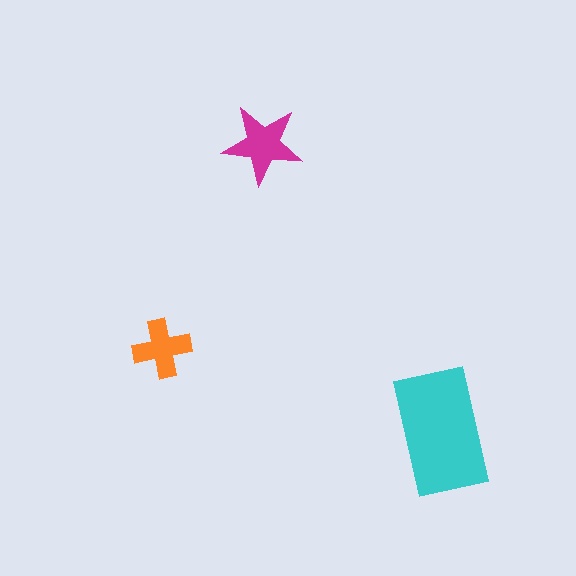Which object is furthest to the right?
The cyan rectangle is rightmost.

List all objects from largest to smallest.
The cyan rectangle, the magenta star, the orange cross.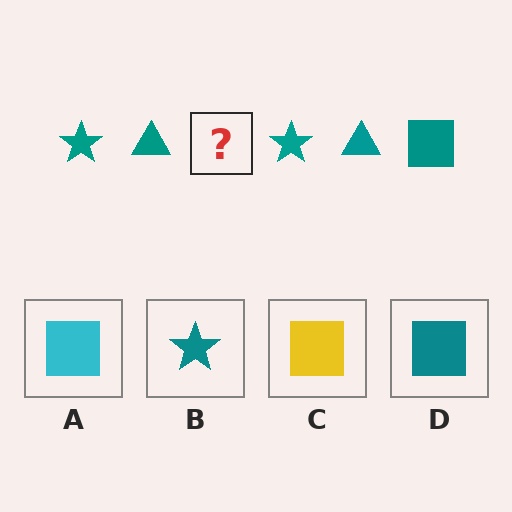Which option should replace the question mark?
Option D.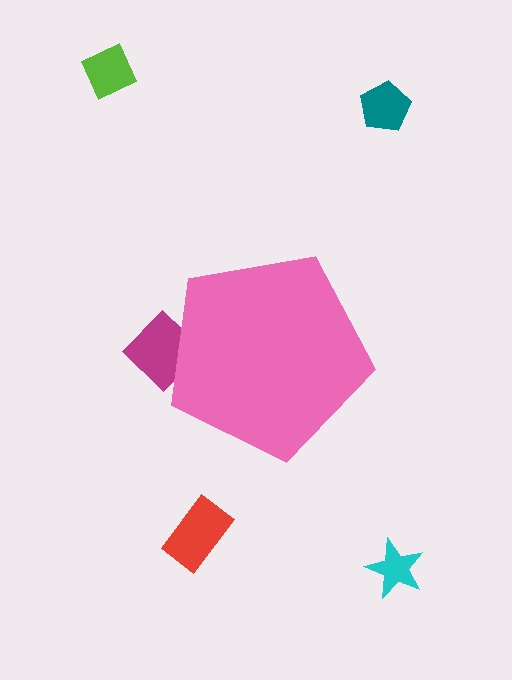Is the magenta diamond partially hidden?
Yes, the magenta diamond is partially hidden behind the pink pentagon.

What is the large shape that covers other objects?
A pink pentagon.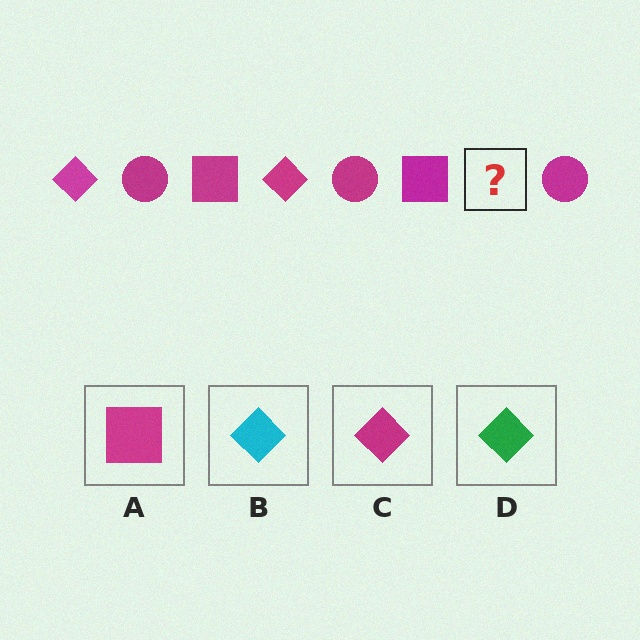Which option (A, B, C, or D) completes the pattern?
C.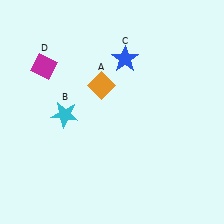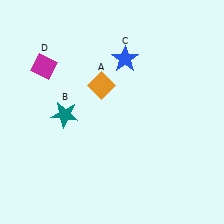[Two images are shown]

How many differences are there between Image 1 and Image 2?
There is 1 difference between the two images.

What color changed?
The star (B) changed from cyan in Image 1 to teal in Image 2.